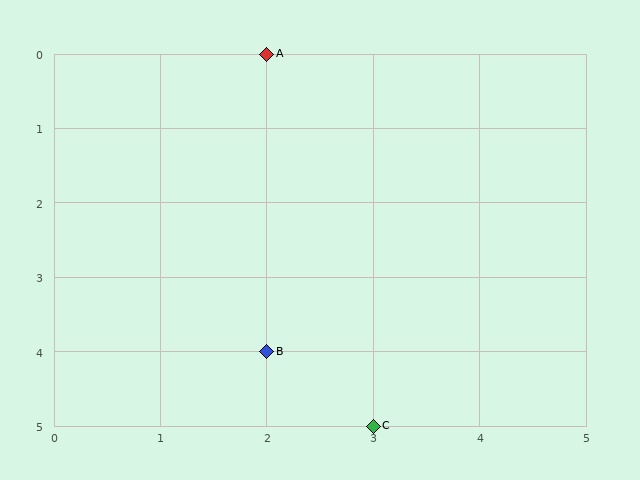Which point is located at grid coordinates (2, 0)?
Point A is at (2, 0).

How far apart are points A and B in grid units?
Points A and B are 4 rows apart.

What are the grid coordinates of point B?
Point B is at grid coordinates (2, 4).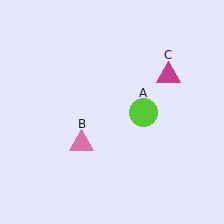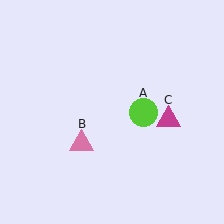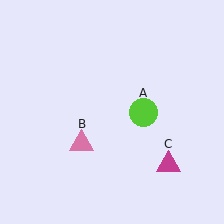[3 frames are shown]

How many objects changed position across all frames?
1 object changed position: magenta triangle (object C).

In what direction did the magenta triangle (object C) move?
The magenta triangle (object C) moved down.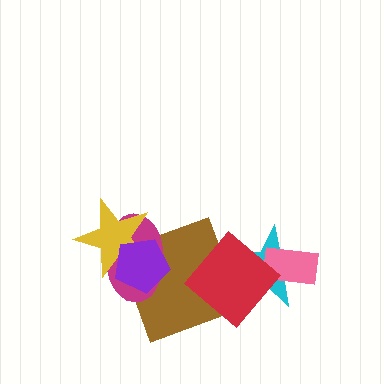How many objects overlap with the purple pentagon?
3 objects overlap with the purple pentagon.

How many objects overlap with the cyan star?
2 objects overlap with the cyan star.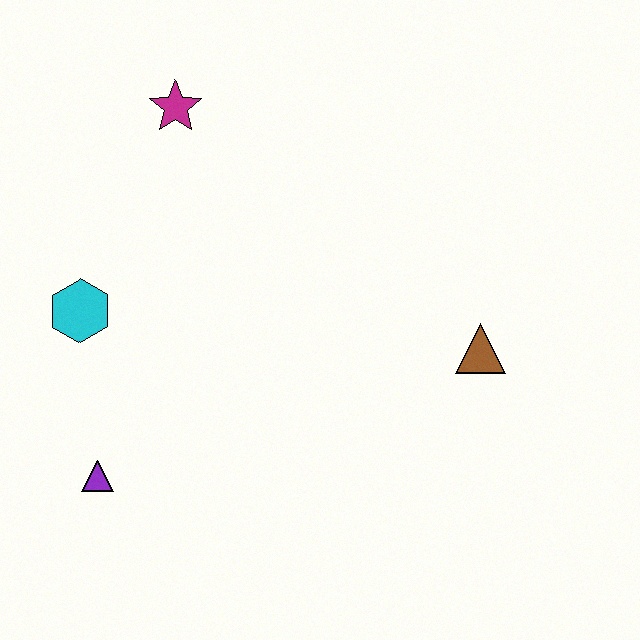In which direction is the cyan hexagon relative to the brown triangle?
The cyan hexagon is to the left of the brown triangle.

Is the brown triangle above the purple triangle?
Yes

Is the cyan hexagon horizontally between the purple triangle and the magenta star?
No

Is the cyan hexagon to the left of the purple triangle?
Yes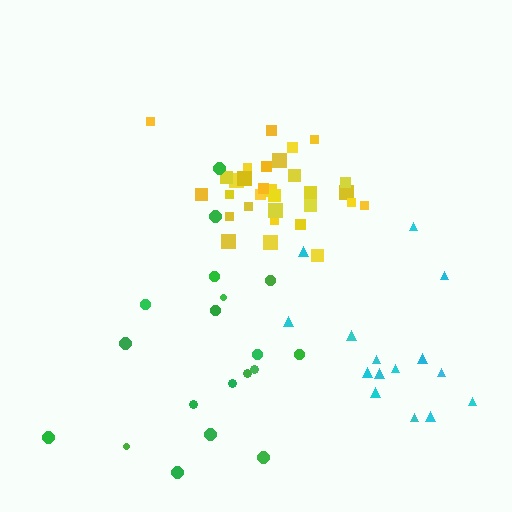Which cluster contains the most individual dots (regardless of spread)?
Yellow (31).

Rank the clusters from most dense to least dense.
yellow, cyan, green.